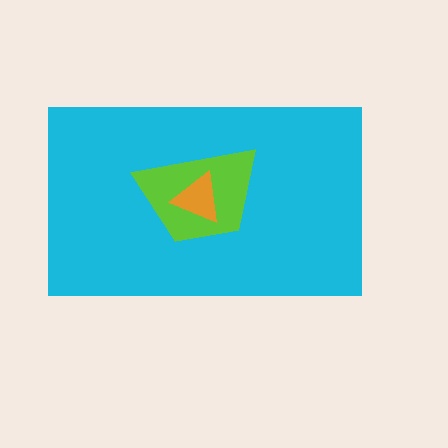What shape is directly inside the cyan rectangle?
The lime trapezoid.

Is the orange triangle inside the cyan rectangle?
Yes.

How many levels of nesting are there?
3.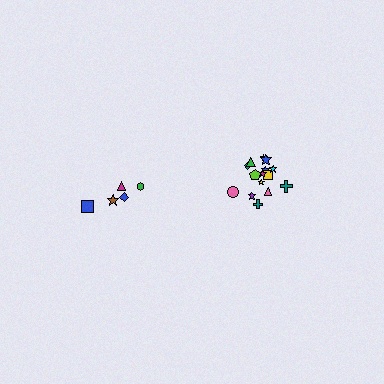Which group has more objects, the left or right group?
The right group.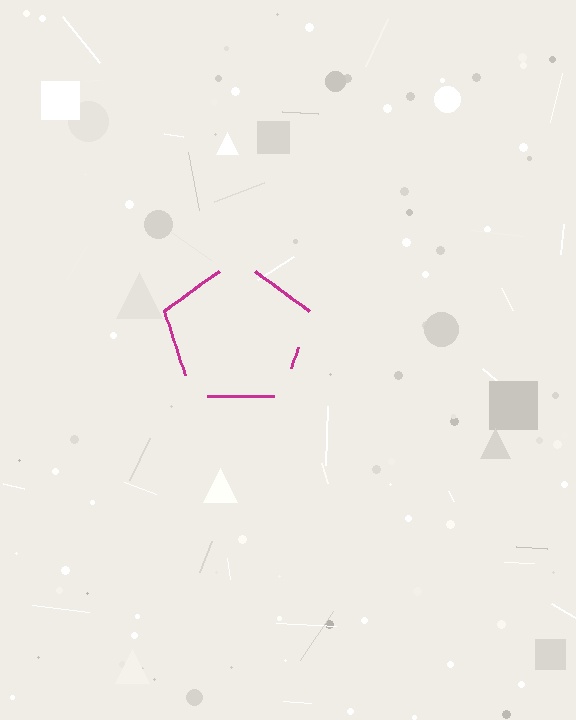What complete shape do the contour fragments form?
The contour fragments form a pentagon.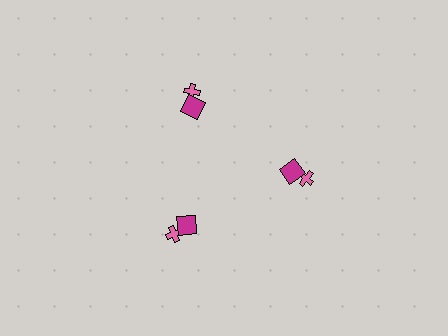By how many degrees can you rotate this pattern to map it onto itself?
The pattern maps onto itself every 120 degrees of rotation.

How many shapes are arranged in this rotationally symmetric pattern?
There are 6 shapes, arranged in 3 groups of 2.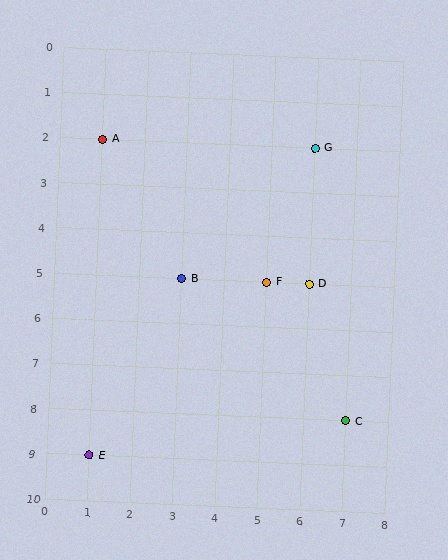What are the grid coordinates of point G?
Point G is at grid coordinates (6, 2).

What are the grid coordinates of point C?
Point C is at grid coordinates (7, 8).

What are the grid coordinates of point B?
Point B is at grid coordinates (3, 5).